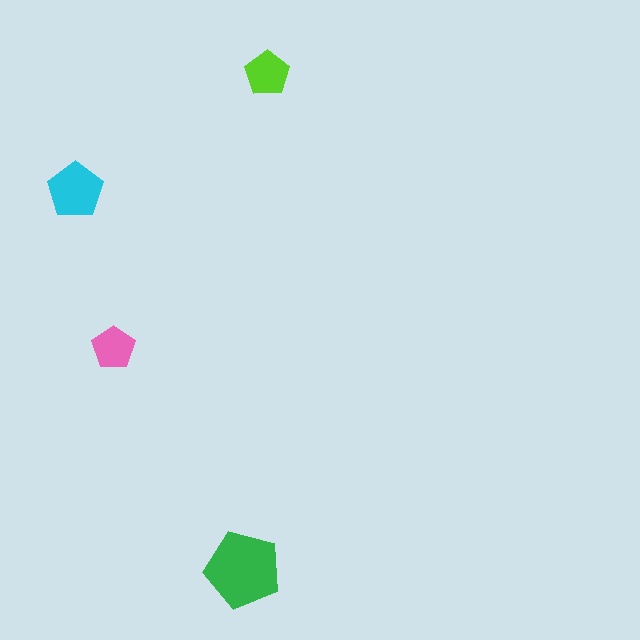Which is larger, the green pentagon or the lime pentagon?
The green one.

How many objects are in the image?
There are 4 objects in the image.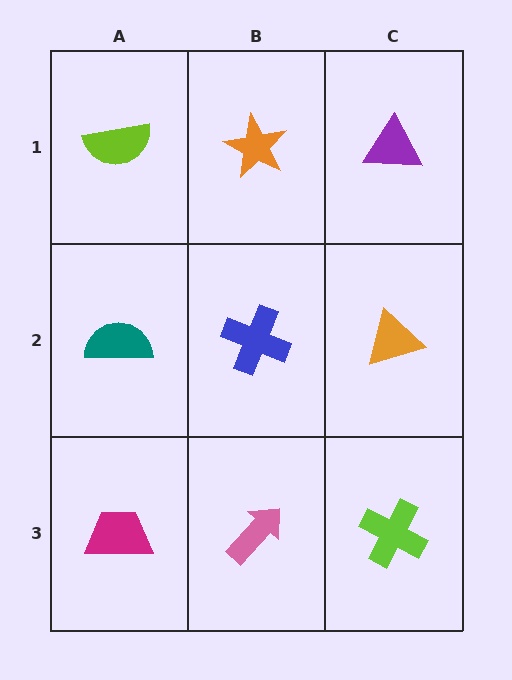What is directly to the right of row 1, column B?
A purple triangle.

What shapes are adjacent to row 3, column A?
A teal semicircle (row 2, column A), a pink arrow (row 3, column B).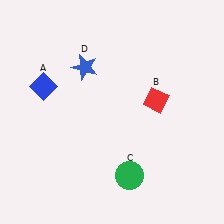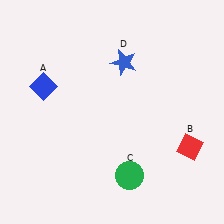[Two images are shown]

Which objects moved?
The objects that moved are: the red diamond (B), the blue star (D).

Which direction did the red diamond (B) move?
The red diamond (B) moved down.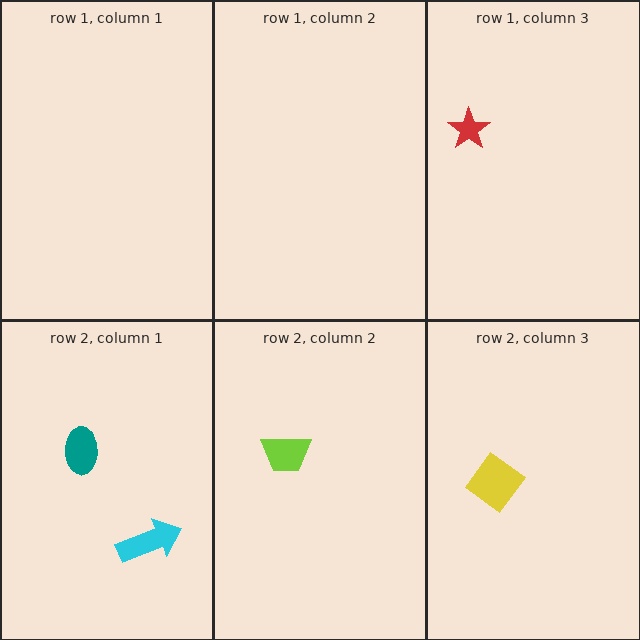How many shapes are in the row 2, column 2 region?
1.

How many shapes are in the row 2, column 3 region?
1.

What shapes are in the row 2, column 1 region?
The teal ellipse, the cyan arrow.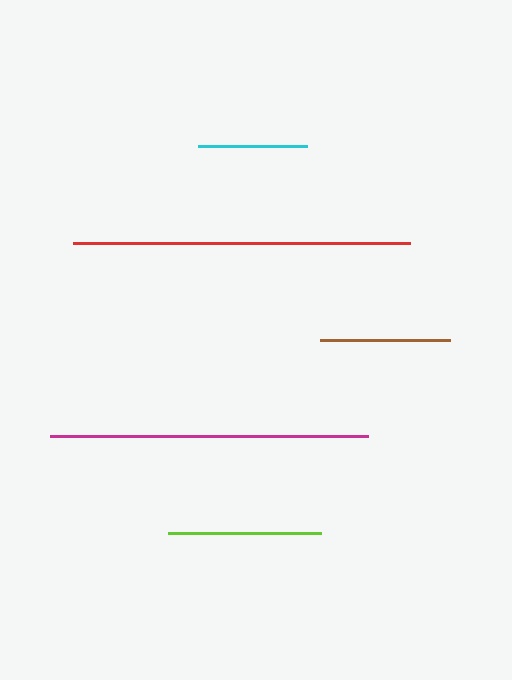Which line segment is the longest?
The red line is the longest at approximately 337 pixels.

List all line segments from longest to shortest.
From longest to shortest: red, magenta, lime, brown, cyan.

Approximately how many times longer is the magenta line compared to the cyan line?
The magenta line is approximately 2.9 times the length of the cyan line.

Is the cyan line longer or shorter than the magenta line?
The magenta line is longer than the cyan line.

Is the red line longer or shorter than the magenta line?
The red line is longer than the magenta line.